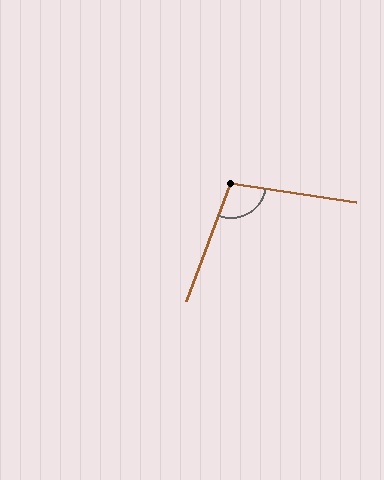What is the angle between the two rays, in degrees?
Approximately 102 degrees.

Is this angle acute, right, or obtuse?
It is obtuse.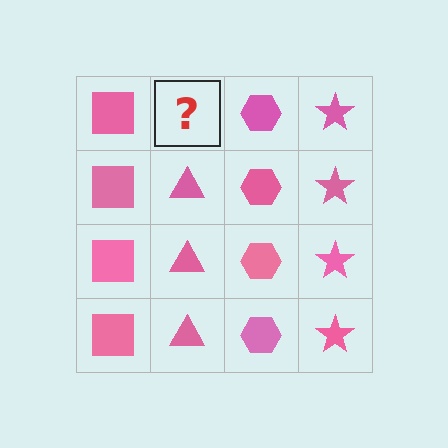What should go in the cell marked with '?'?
The missing cell should contain a pink triangle.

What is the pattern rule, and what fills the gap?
The rule is that each column has a consistent shape. The gap should be filled with a pink triangle.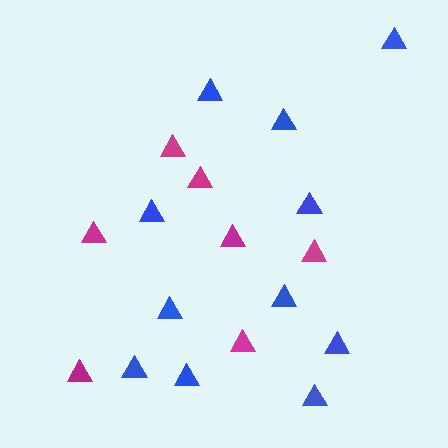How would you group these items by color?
There are 2 groups: one group of blue triangles (11) and one group of magenta triangles (7).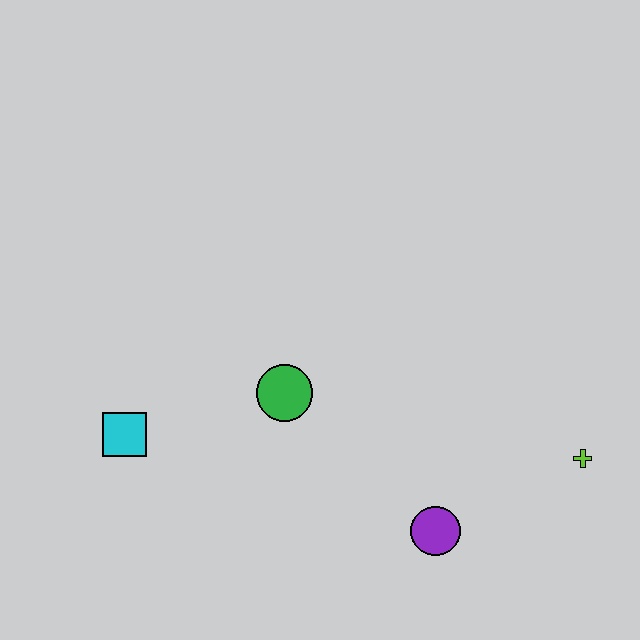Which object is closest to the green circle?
The cyan square is closest to the green circle.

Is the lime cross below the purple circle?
No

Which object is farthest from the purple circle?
The cyan square is farthest from the purple circle.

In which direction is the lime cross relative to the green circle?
The lime cross is to the right of the green circle.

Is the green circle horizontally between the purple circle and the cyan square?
Yes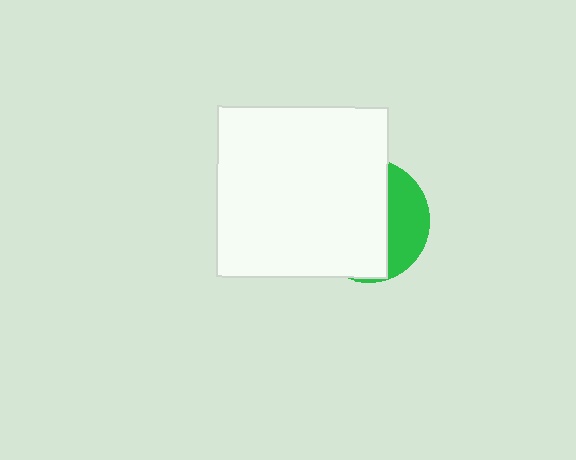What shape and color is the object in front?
The object in front is a white square.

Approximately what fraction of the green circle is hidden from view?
Roughly 68% of the green circle is hidden behind the white square.